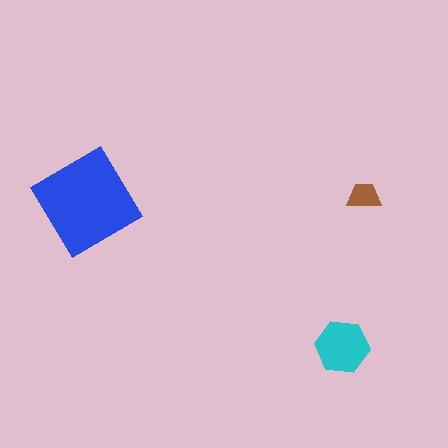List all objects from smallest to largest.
The brown trapezoid, the cyan hexagon, the blue diamond.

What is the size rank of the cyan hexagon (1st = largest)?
2nd.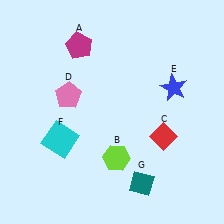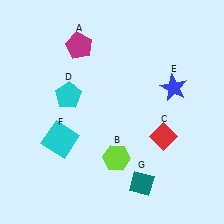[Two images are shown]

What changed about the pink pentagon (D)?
In Image 1, D is pink. In Image 2, it changed to cyan.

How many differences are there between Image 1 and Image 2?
There is 1 difference between the two images.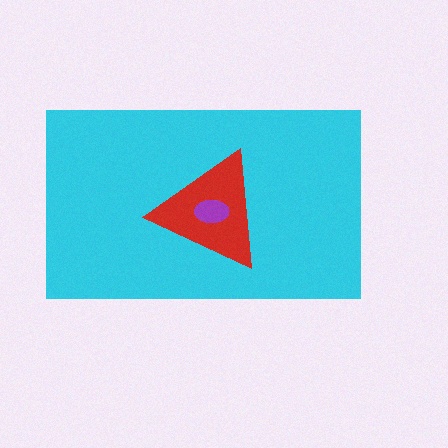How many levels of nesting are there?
3.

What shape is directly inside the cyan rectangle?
The red triangle.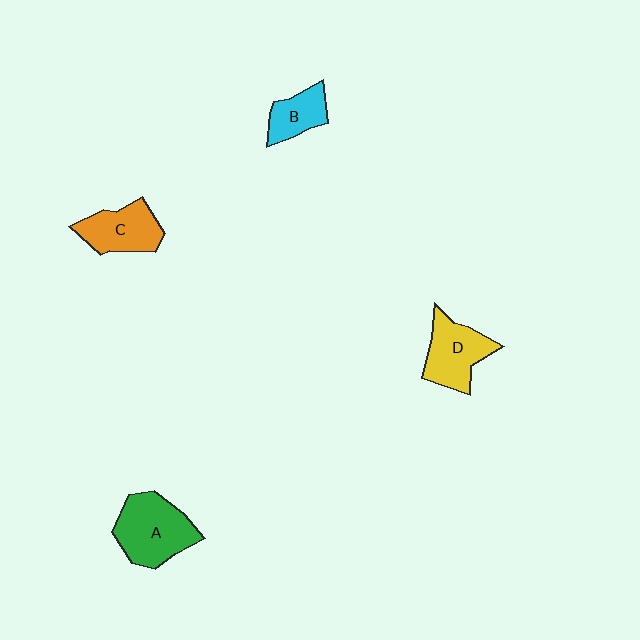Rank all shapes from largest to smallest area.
From largest to smallest: A (green), D (yellow), C (orange), B (cyan).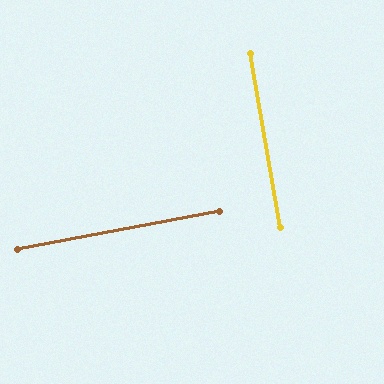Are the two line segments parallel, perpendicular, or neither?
Perpendicular — they meet at approximately 89°.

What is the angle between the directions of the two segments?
Approximately 89 degrees.